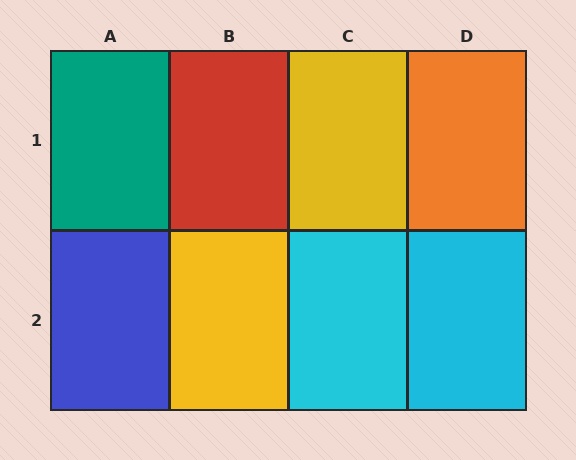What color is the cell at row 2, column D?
Cyan.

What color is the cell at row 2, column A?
Blue.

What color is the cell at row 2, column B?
Yellow.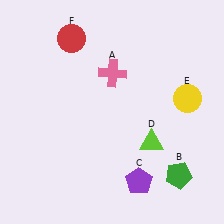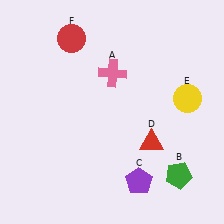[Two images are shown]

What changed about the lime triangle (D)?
In Image 1, D is lime. In Image 2, it changed to red.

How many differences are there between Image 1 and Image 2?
There is 1 difference between the two images.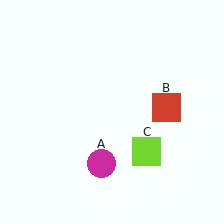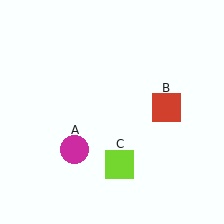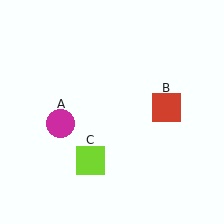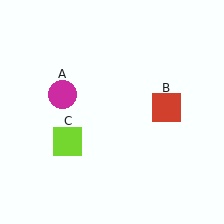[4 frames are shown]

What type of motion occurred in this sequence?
The magenta circle (object A), lime square (object C) rotated clockwise around the center of the scene.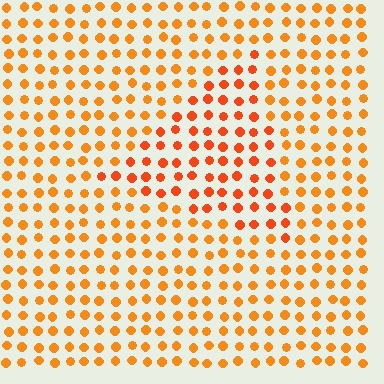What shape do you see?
I see a triangle.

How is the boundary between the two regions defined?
The boundary is defined purely by a slight shift in hue (about 19 degrees). Spacing, size, and orientation are identical on both sides.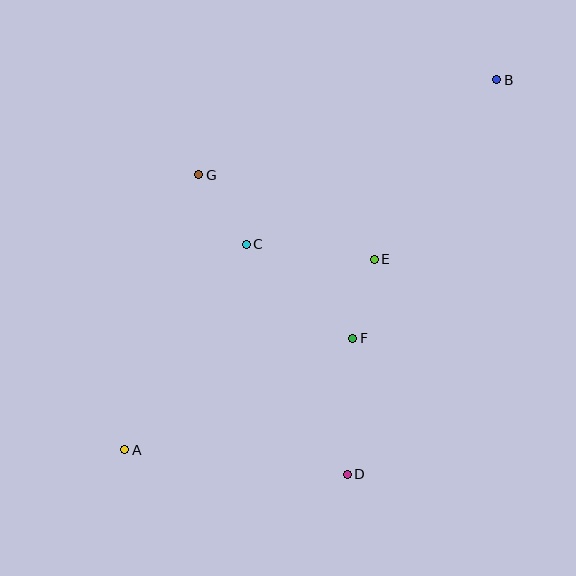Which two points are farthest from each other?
Points A and B are farthest from each other.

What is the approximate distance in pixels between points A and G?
The distance between A and G is approximately 285 pixels.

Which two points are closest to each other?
Points E and F are closest to each other.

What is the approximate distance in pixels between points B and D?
The distance between B and D is approximately 422 pixels.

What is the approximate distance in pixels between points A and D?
The distance between A and D is approximately 224 pixels.